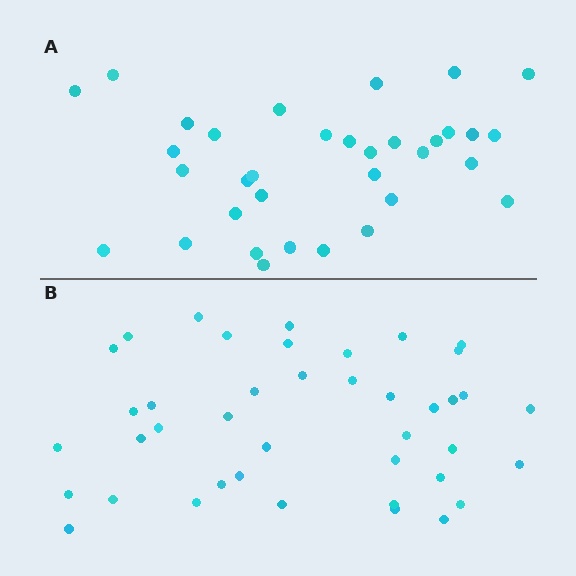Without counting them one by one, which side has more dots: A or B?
Region B (the bottom region) has more dots.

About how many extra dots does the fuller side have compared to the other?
Region B has roughly 8 or so more dots than region A.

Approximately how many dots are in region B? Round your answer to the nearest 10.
About 40 dots. (The exact count is 41, which rounds to 40.)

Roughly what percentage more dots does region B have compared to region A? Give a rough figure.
About 20% more.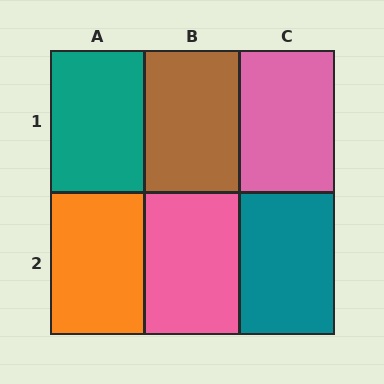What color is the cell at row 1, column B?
Brown.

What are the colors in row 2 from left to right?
Orange, pink, teal.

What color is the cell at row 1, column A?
Teal.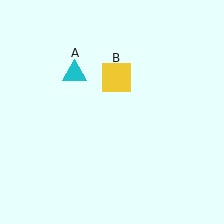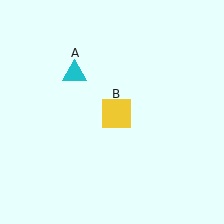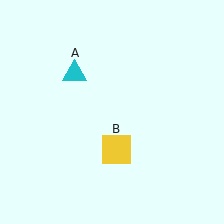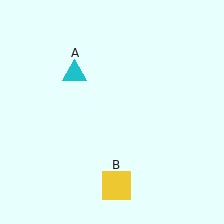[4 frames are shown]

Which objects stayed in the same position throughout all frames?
Cyan triangle (object A) remained stationary.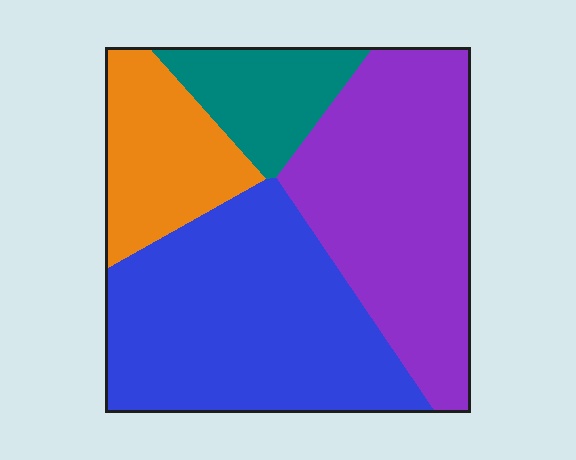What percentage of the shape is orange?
Orange covers about 15% of the shape.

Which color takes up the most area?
Blue, at roughly 40%.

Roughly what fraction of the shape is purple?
Purple covers roughly 35% of the shape.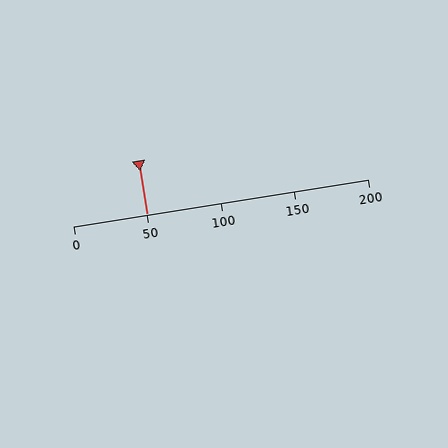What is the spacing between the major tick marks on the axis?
The major ticks are spaced 50 apart.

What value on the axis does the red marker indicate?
The marker indicates approximately 50.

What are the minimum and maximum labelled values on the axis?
The axis runs from 0 to 200.